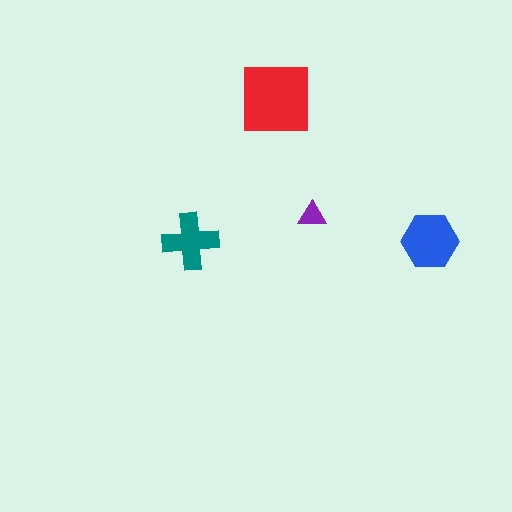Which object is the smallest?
The purple triangle.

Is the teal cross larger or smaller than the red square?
Smaller.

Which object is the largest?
The red square.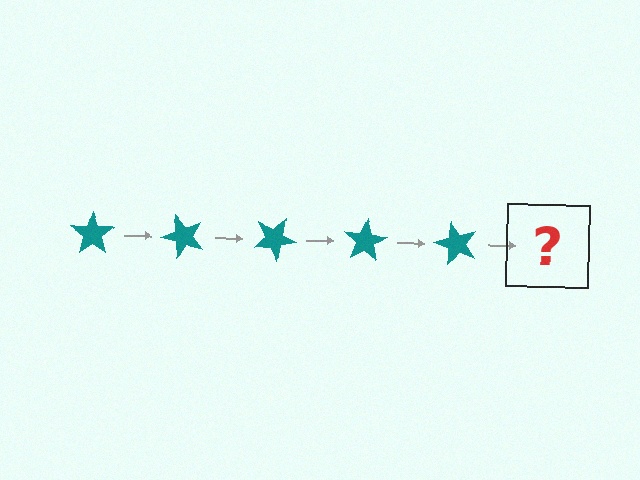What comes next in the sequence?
The next element should be a teal star rotated 250 degrees.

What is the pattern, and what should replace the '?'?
The pattern is that the star rotates 50 degrees each step. The '?' should be a teal star rotated 250 degrees.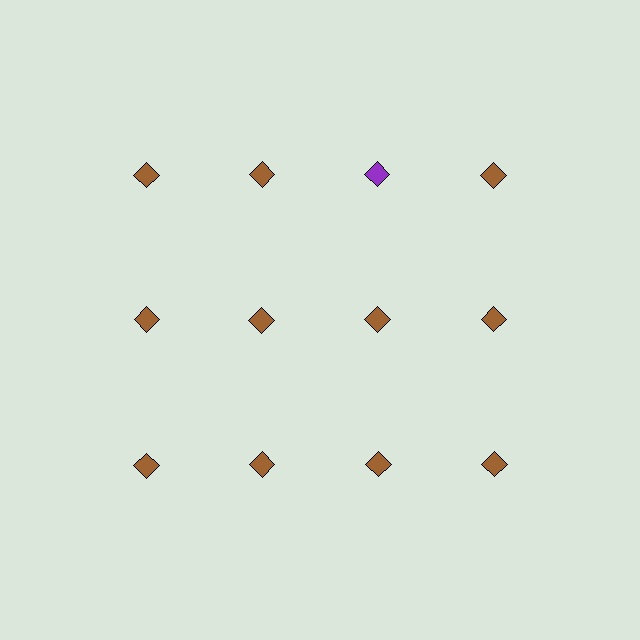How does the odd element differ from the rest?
It has a different color: purple instead of brown.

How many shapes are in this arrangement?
There are 12 shapes arranged in a grid pattern.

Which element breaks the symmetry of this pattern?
The purple diamond in the top row, center column breaks the symmetry. All other shapes are brown diamonds.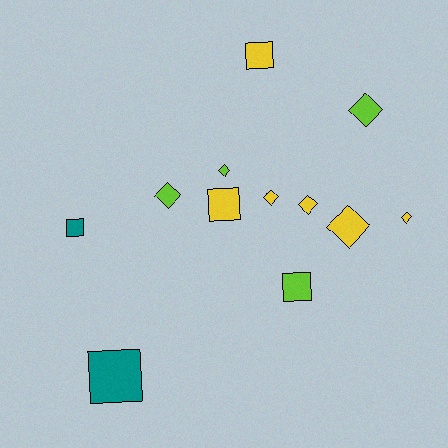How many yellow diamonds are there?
There are 4 yellow diamonds.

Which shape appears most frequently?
Diamond, with 7 objects.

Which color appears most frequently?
Yellow, with 6 objects.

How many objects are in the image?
There are 12 objects.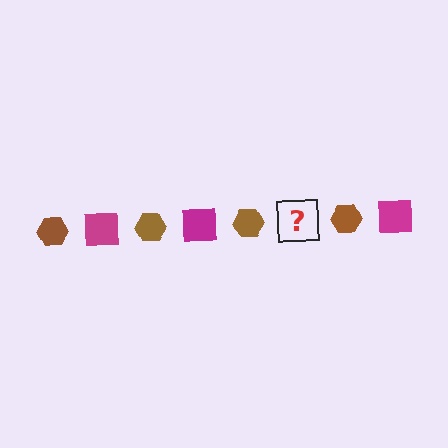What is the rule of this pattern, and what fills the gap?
The rule is that the pattern alternates between brown hexagon and magenta square. The gap should be filled with a magenta square.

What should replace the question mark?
The question mark should be replaced with a magenta square.